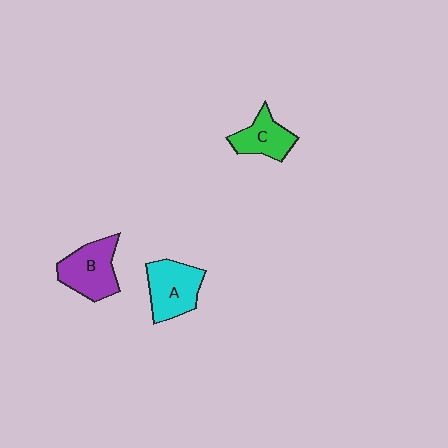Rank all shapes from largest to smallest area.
From largest to smallest: B (purple), A (cyan), C (green).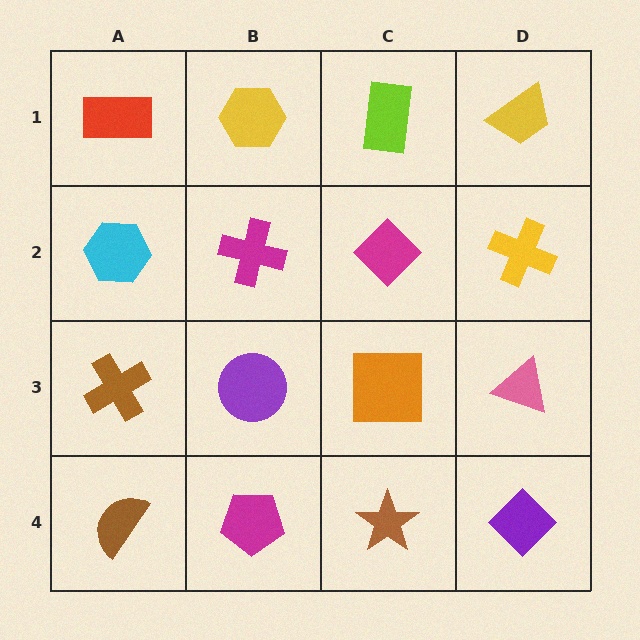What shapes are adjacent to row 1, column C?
A magenta diamond (row 2, column C), a yellow hexagon (row 1, column B), a yellow trapezoid (row 1, column D).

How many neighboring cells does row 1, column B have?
3.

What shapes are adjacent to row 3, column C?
A magenta diamond (row 2, column C), a brown star (row 4, column C), a purple circle (row 3, column B), a pink triangle (row 3, column D).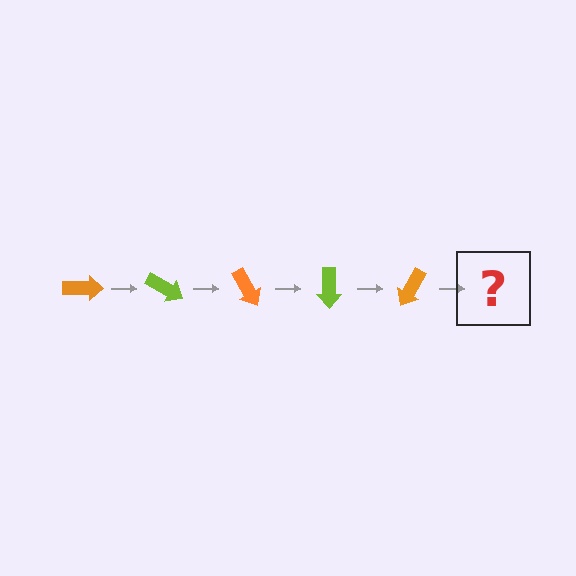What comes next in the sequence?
The next element should be a lime arrow, rotated 150 degrees from the start.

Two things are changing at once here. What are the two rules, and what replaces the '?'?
The two rules are that it rotates 30 degrees each step and the color cycles through orange and lime. The '?' should be a lime arrow, rotated 150 degrees from the start.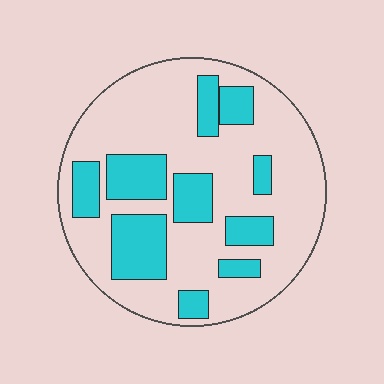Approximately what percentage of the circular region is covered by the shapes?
Approximately 30%.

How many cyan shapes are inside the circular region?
10.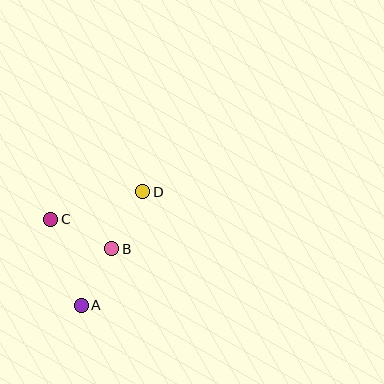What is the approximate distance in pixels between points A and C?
The distance between A and C is approximately 91 pixels.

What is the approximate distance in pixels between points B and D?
The distance between B and D is approximately 65 pixels.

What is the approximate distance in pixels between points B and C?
The distance between B and C is approximately 68 pixels.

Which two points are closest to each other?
Points A and B are closest to each other.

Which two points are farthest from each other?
Points A and D are farthest from each other.